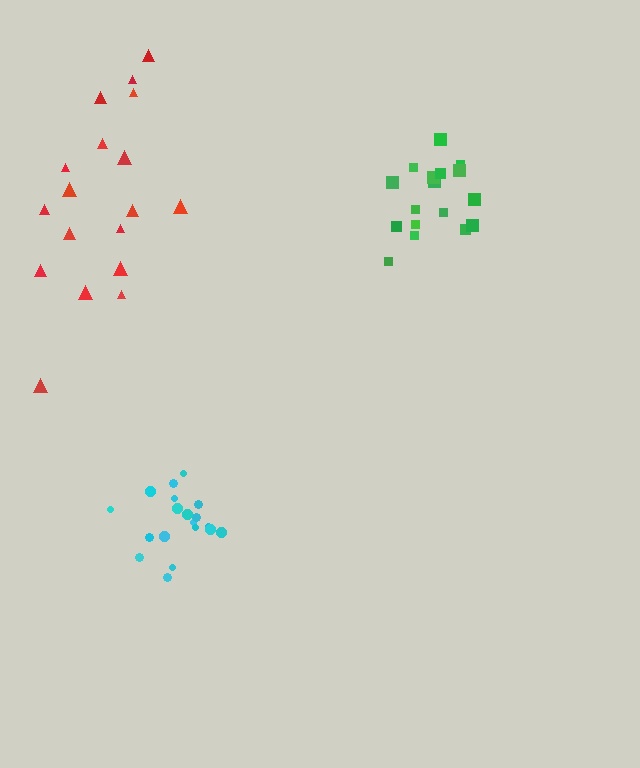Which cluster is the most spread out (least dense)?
Red.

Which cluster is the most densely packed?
Cyan.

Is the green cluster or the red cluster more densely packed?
Green.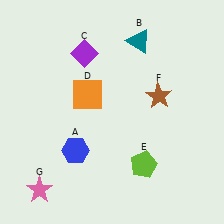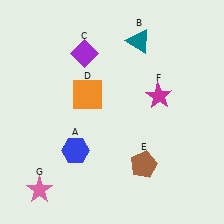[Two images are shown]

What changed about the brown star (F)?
In Image 1, F is brown. In Image 2, it changed to magenta.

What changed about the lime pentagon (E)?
In Image 1, E is lime. In Image 2, it changed to brown.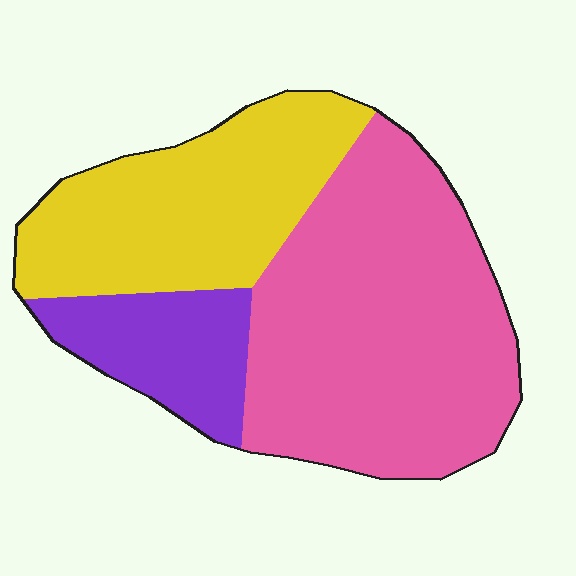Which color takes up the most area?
Pink, at roughly 50%.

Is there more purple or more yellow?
Yellow.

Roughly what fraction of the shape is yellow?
Yellow covers roughly 35% of the shape.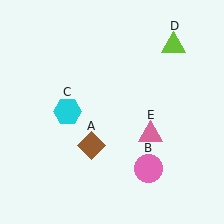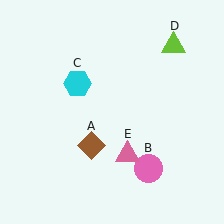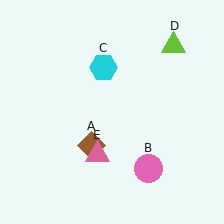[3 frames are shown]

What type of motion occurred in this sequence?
The cyan hexagon (object C), pink triangle (object E) rotated clockwise around the center of the scene.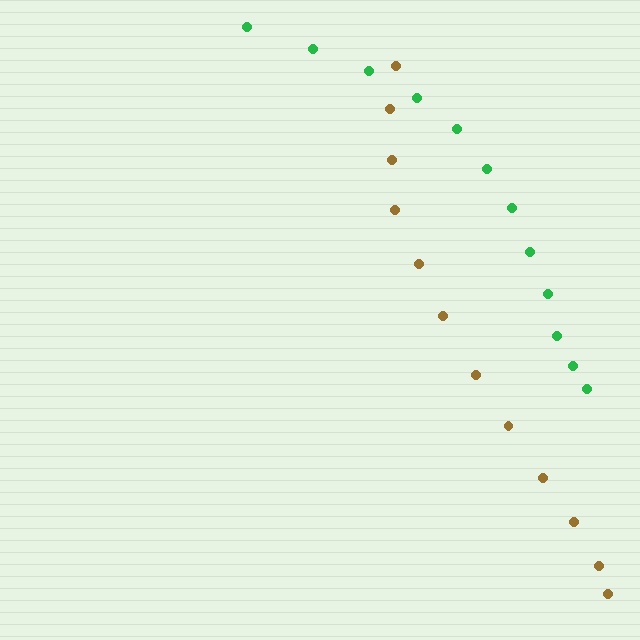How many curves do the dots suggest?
There are 2 distinct paths.